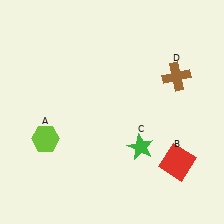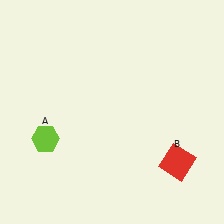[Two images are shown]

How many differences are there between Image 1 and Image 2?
There are 2 differences between the two images.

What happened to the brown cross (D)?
The brown cross (D) was removed in Image 2. It was in the top-right area of Image 1.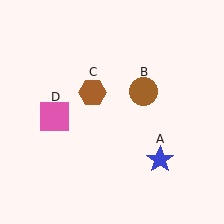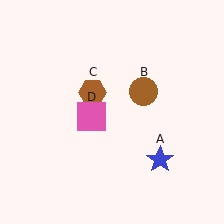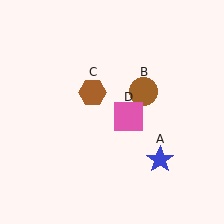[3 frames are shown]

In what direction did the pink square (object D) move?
The pink square (object D) moved right.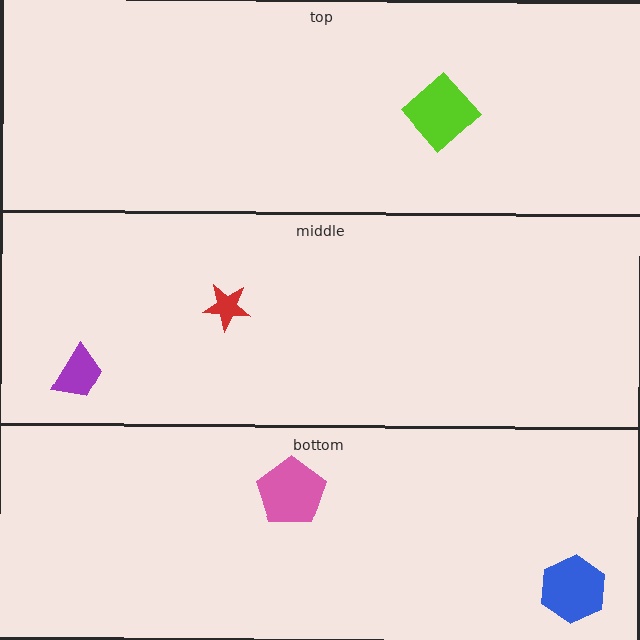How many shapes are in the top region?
1.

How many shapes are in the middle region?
2.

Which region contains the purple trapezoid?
The middle region.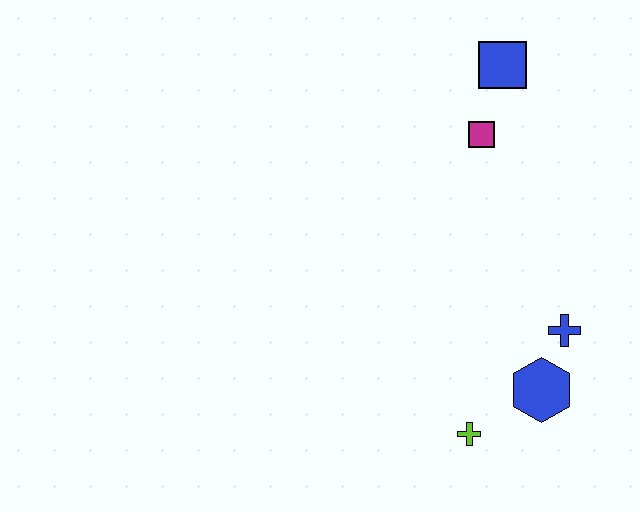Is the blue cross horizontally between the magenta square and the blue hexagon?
No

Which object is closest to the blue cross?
The blue hexagon is closest to the blue cross.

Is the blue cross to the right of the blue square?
Yes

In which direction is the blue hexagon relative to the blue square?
The blue hexagon is below the blue square.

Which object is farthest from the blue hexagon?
The blue square is farthest from the blue hexagon.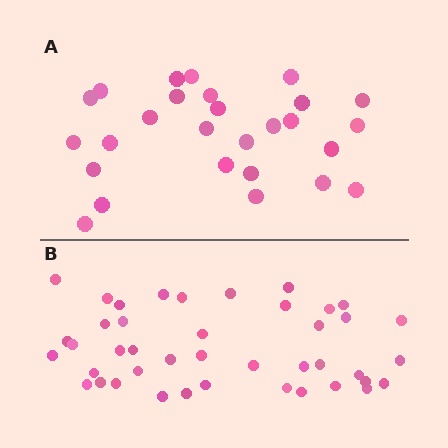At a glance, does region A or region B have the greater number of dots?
Region B (the bottom region) has more dots.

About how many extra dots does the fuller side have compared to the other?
Region B has approximately 15 more dots than region A.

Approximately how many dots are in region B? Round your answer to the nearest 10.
About 40 dots. (The exact count is 42, which rounds to 40.)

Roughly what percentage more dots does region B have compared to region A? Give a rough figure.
About 55% more.